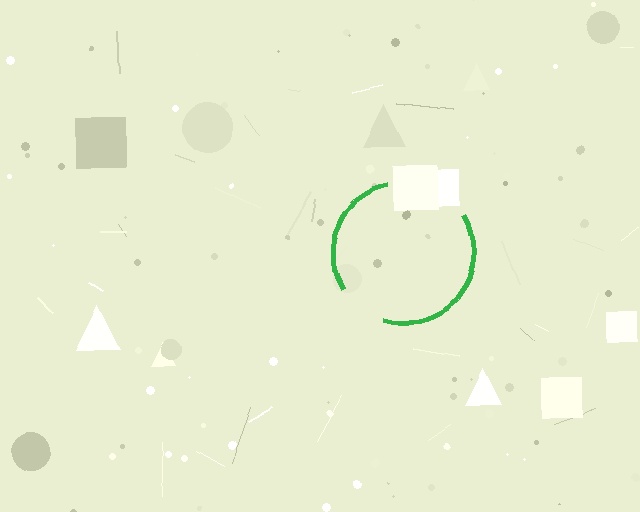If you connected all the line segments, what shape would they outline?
They would outline a circle.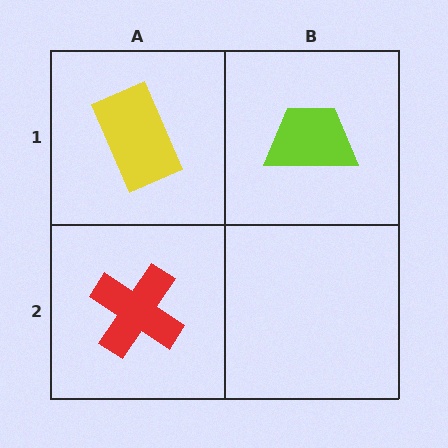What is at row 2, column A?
A red cross.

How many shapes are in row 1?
2 shapes.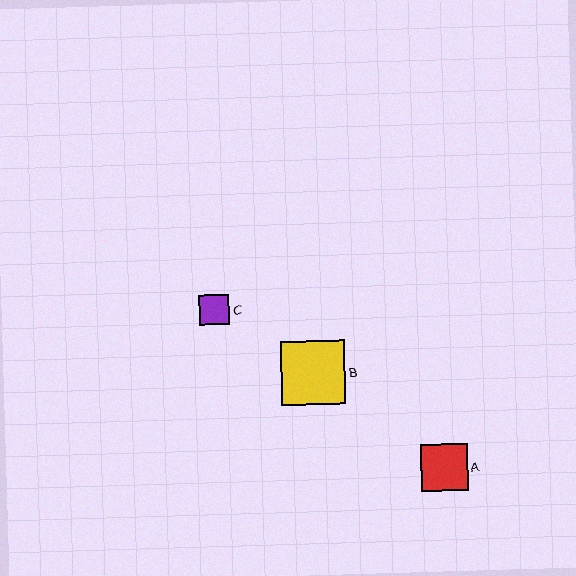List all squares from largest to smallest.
From largest to smallest: B, A, C.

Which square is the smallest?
Square C is the smallest with a size of approximately 30 pixels.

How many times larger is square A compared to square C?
Square A is approximately 1.6 times the size of square C.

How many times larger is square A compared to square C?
Square A is approximately 1.6 times the size of square C.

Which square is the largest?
Square B is the largest with a size of approximately 64 pixels.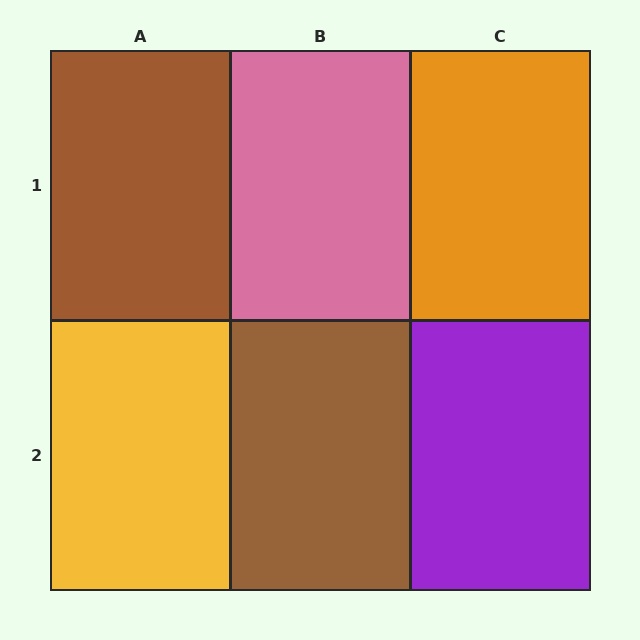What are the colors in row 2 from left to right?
Yellow, brown, purple.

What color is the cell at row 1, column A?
Brown.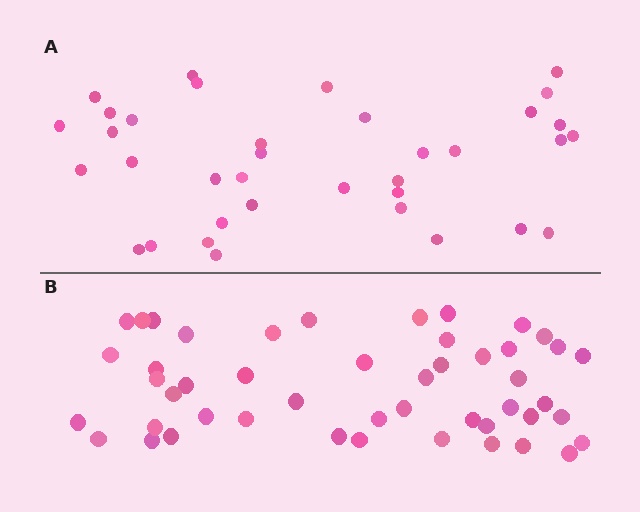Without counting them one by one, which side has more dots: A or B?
Region B (the bottom region) has more dots.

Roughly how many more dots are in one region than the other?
Region B has roughly 12 or so more dots than region A.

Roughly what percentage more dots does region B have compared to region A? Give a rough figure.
About 35% more.